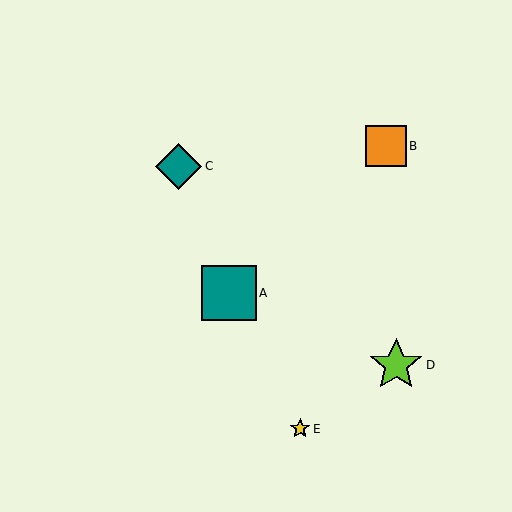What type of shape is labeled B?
Shape B is an orange square.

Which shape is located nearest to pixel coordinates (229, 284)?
The teal square (labeled A) at (229, 293) is nearest to that location.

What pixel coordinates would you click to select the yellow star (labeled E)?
Click at (300, 429) to select the yellow star E.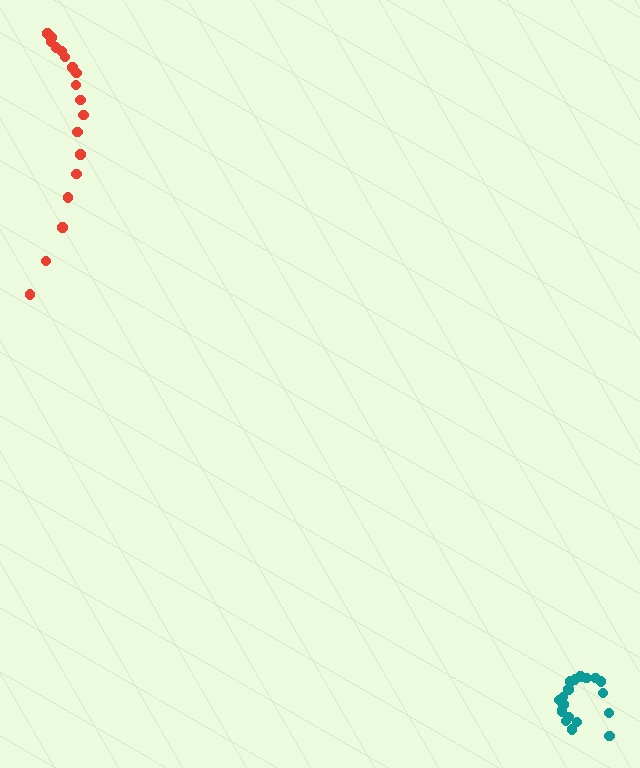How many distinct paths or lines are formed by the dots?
There are 2 distinct paths.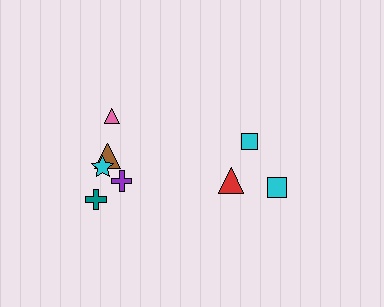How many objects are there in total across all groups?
There are 8 objects.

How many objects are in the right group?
There are 3 objects.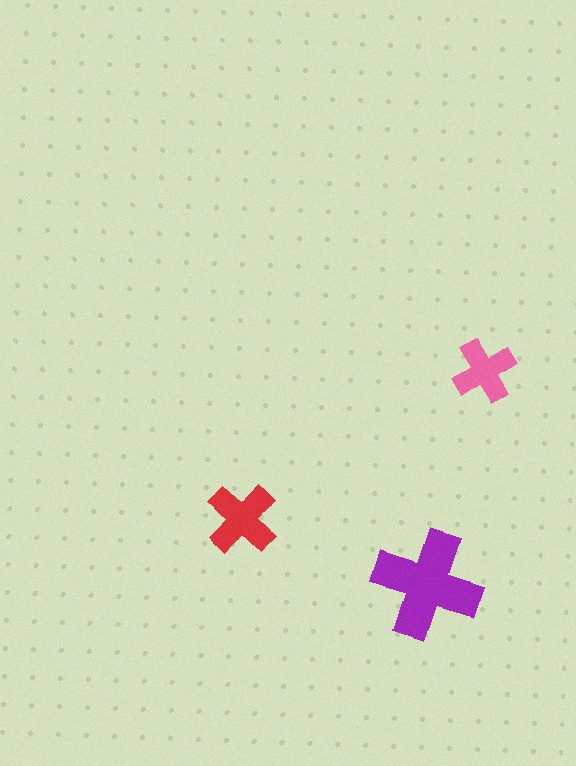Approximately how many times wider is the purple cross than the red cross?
About 1.5 times wider.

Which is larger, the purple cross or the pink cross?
The purple one.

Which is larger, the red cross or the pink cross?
The red one.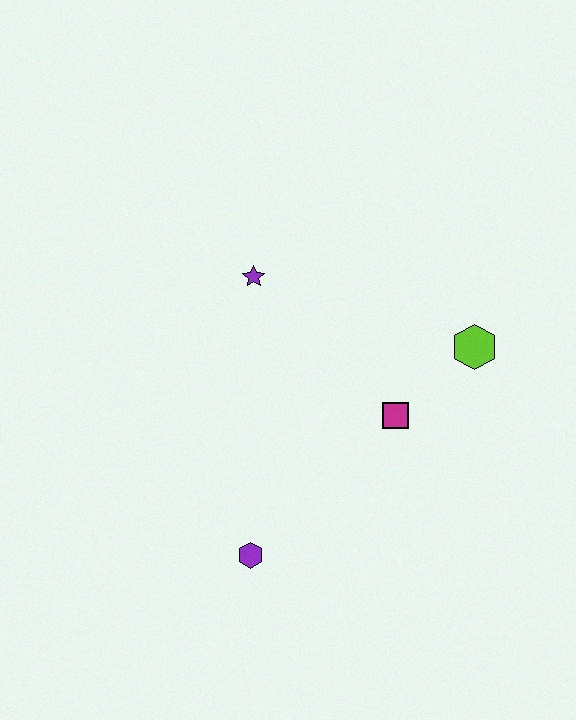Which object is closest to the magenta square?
The lime hexagon is closest to the magenta square.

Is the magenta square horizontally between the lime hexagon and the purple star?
Yes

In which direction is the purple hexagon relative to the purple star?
The purple hexagon is below the purple star.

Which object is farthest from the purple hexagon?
The lime hexagon is farthest from the purple hexagon.